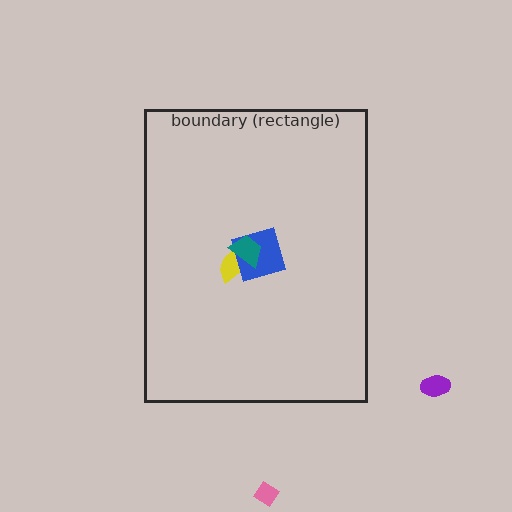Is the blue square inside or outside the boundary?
Inside.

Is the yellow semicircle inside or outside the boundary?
Inside.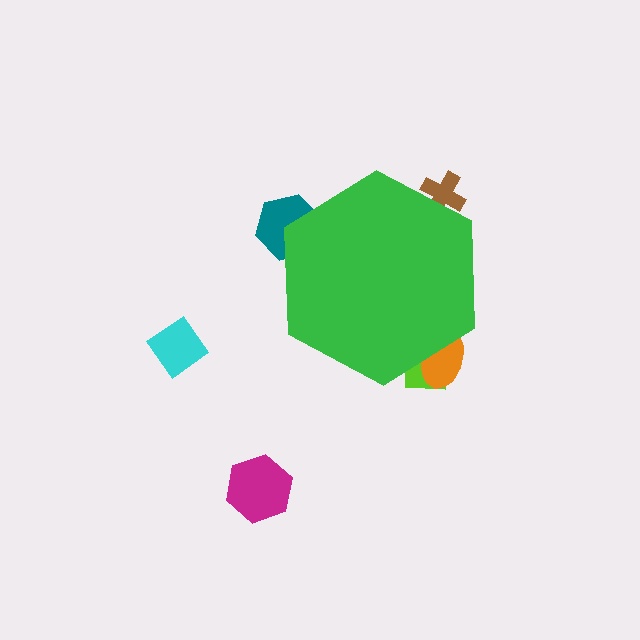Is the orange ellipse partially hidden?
Yes, the orange ellipse is partially hidden behind the green hexagon.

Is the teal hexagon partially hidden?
Yes, the teal hexagon is partially hidden behind the green hexagon.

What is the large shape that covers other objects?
A green hexagon.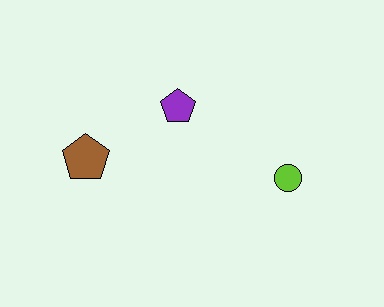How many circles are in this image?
There is 1 circle.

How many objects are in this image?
There are 3 objects.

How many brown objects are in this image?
There is 1 brown object.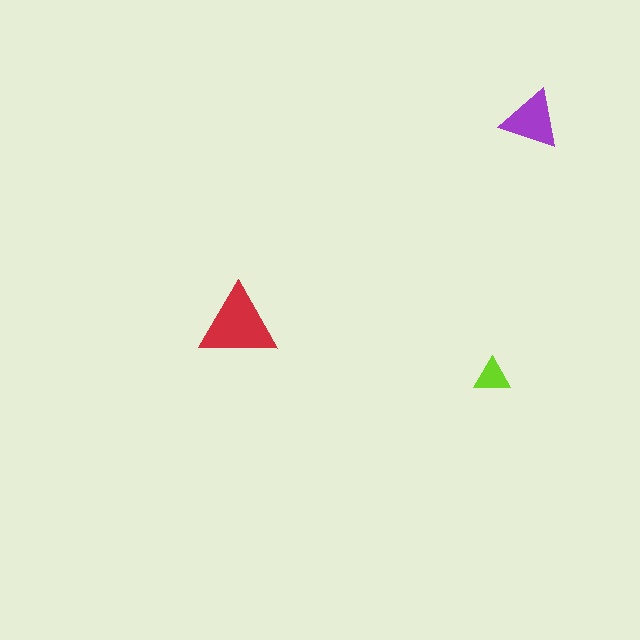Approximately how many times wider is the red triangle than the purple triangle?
About 1.5 times wider.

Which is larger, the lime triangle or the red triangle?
The red one.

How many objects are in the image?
There are 3 objects in the image.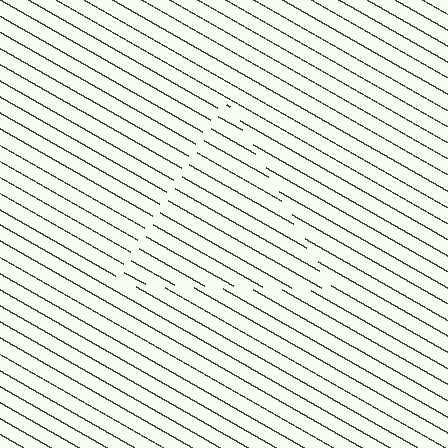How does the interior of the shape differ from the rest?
The interior of the shape contains the same grating, shifted by half a period — the contour is defined by the phase discontinuity where line-ends from the inner and outer gratings abut.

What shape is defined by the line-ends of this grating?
An illusory triangle. The interior of the shape contains the same grating, shifted by half a period — the contour is defined by the phase discontinuity where line-ends from the inner and outer gratings abut.